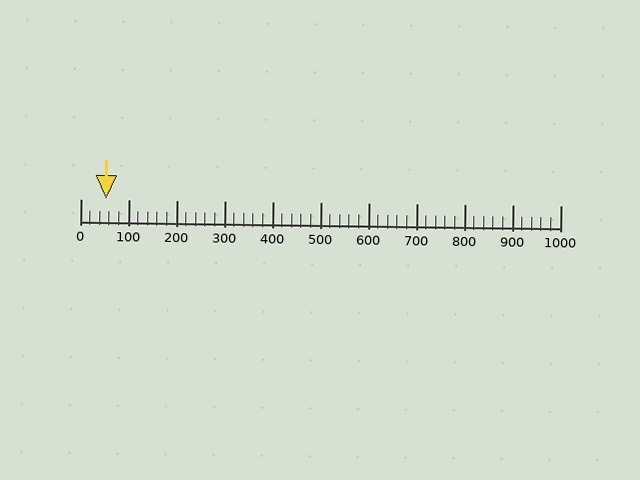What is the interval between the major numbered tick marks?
The major tick marks are spaced 100 units apart.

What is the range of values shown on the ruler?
The ruler shows values from 0 to 1000.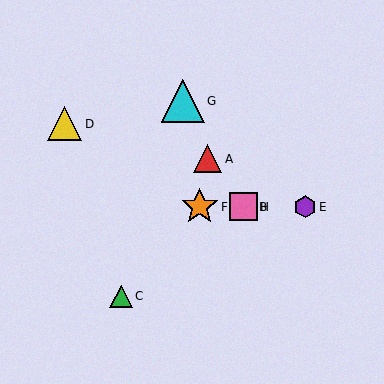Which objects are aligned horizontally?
Objects B, E, F, H are aligned horizontally.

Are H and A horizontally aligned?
No, H is at y≈207 and A is at y≈159.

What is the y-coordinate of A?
Object A is at y≈159.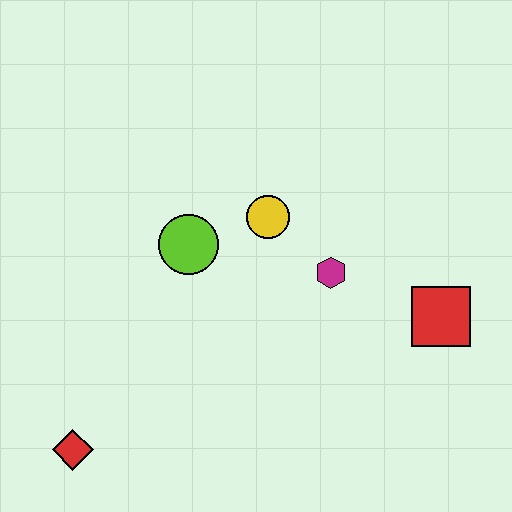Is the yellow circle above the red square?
Yes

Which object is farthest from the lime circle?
The red square is farthest from the lime circle.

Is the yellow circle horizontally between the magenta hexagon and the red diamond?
Yes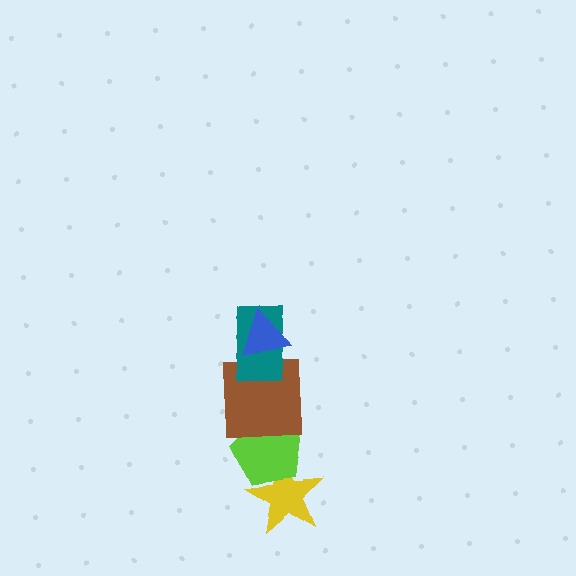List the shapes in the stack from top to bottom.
From top to bottom: the blue triangle, the teal rectangle, the brown square, the lime pentagon, the yellow star.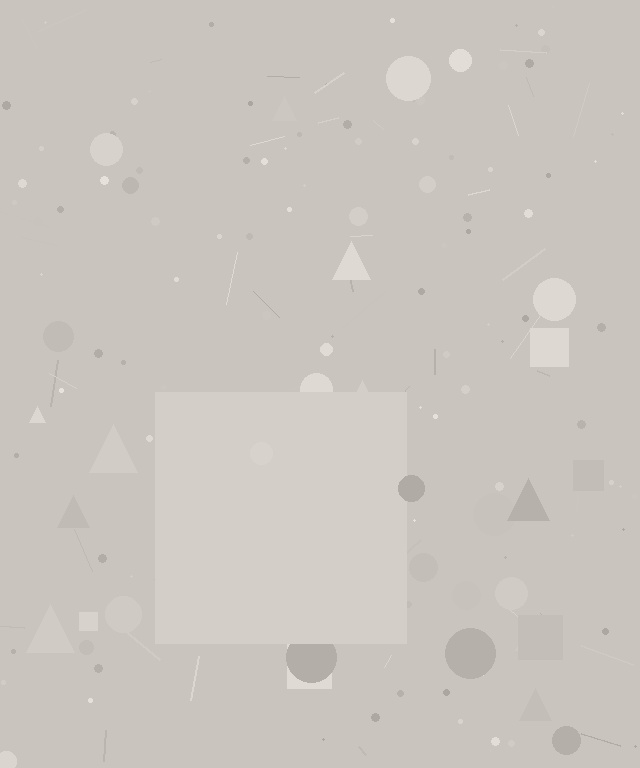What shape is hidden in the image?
A square is hidden in the image.